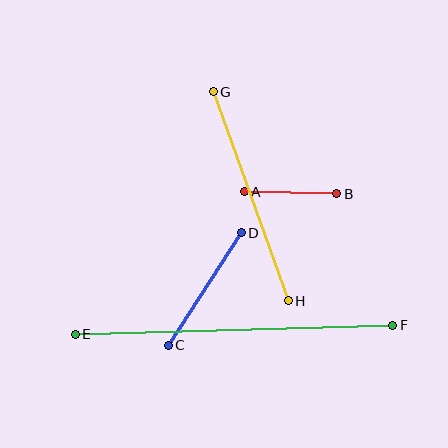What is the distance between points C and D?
The distance is approximately 134 pixels.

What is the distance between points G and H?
The distance is approximately 222 pixels.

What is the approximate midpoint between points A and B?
The midpoint is at approximately (290, 193) pixels.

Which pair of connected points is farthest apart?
Points E and F are farthest apart.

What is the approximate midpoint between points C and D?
The midpoint is at approximately (205, 289) pixels.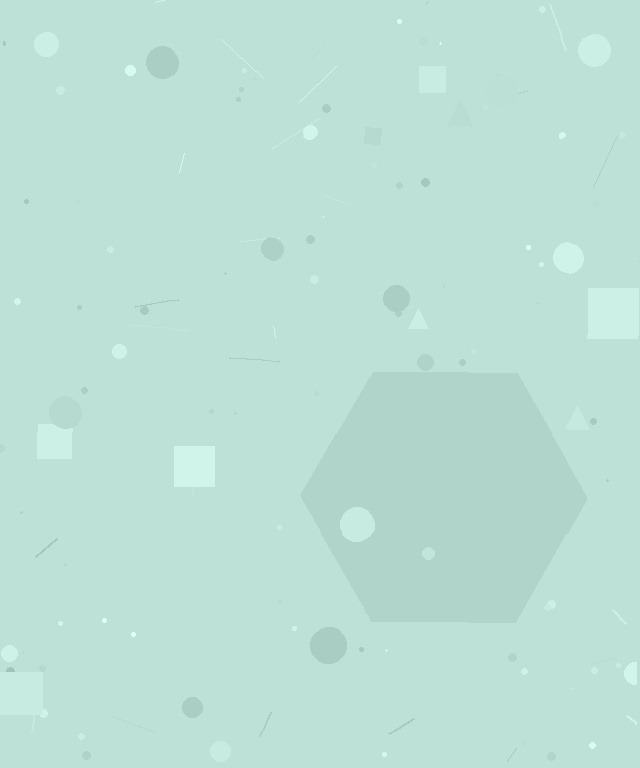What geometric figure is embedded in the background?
A hexagon is embedded in the background.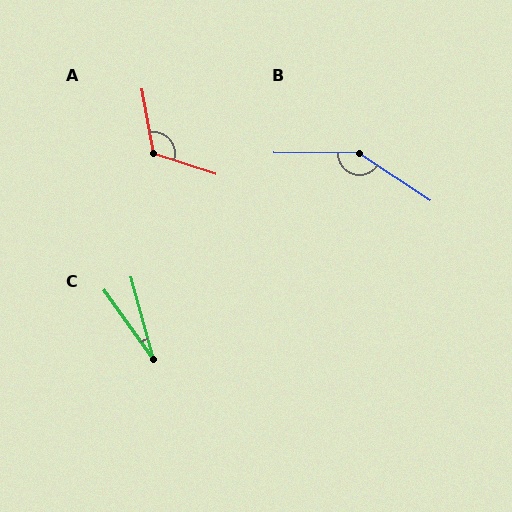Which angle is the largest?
B, at approximately 147 degrees.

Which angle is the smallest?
C, at approximately 21 degrees.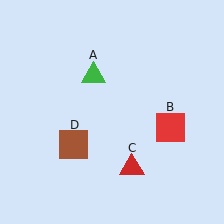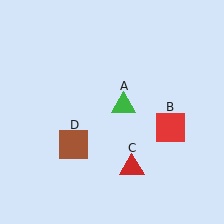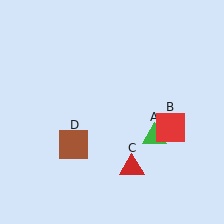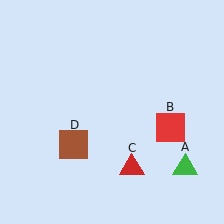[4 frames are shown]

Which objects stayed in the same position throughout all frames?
Red square (object B) and red triangle (object C) and brown square (object D) remained stationary.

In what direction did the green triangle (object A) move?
The green triangle (object A) moved down and to the right.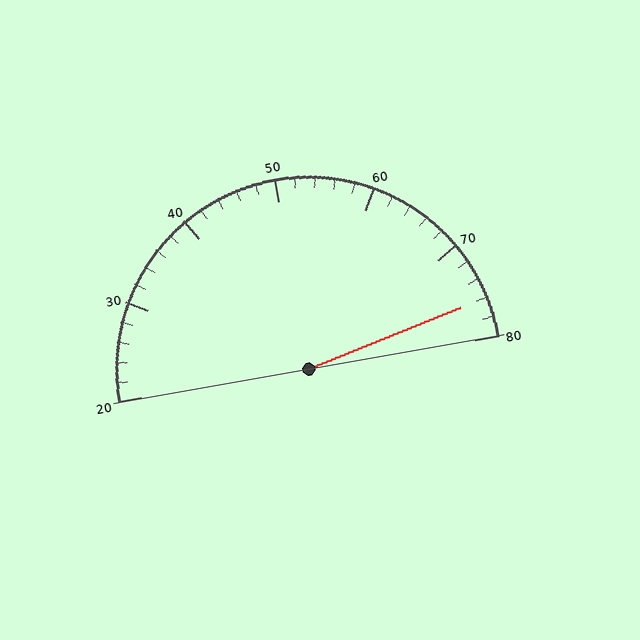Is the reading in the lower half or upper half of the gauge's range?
The reading is in the upper half of the range (20 to 80).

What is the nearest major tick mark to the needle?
The nearest major tick mark is 80.